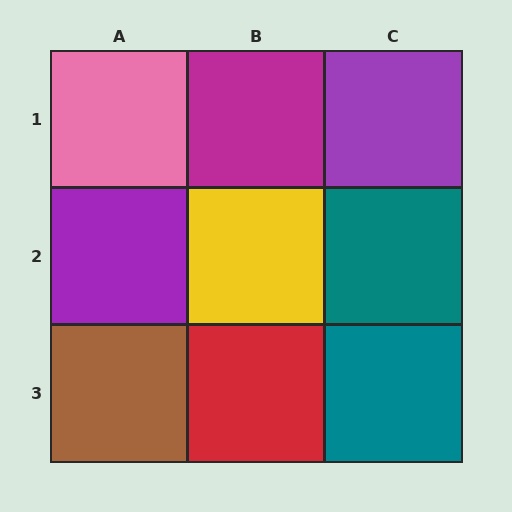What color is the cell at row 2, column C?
Teal.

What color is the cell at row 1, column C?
Purple.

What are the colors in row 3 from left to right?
Brown, red, teal.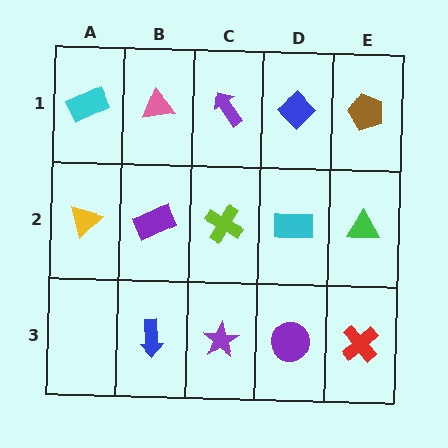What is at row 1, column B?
A pink triangle.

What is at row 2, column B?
A purple rectangle.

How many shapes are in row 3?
4 shapes.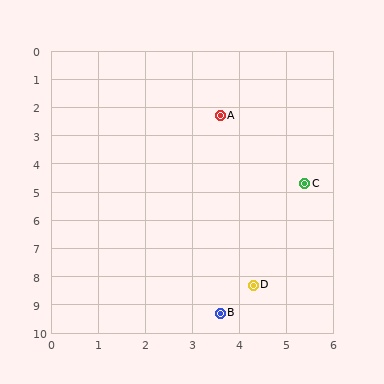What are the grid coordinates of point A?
Point A is at approximately (3.6, 2.3).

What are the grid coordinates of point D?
Point D is at approximately (4.3, 8.3).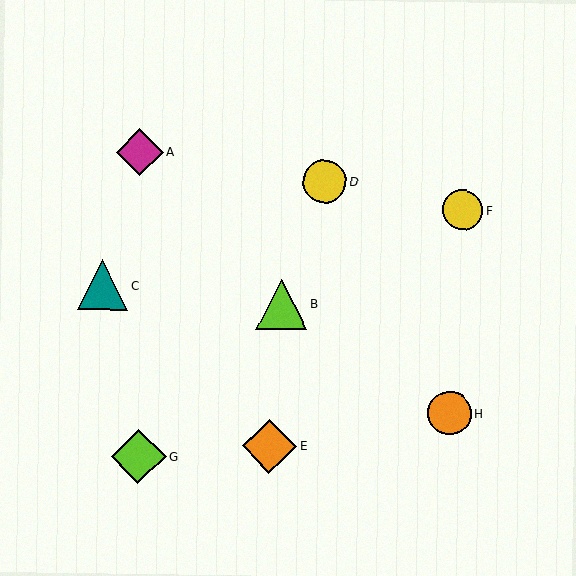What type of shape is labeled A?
Shape A is a magenta diamond.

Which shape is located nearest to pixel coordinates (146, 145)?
The magenta diamond (labeled A) at (140, 152) is nearest to that location.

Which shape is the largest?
The orange diamond (labeled E) is the largest.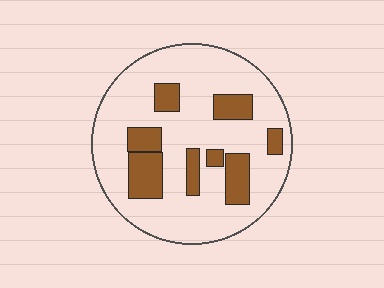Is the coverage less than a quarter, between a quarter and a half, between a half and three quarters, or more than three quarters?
Less than a quarter.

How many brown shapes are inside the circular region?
8.